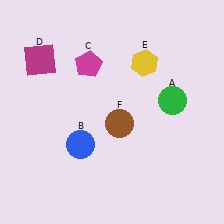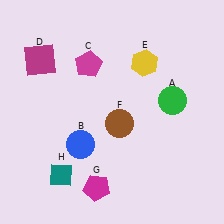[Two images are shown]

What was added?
A magenta pentagon (G), a teal diamond (H) were added in Image 2.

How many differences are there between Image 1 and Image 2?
There are 2 differences between the two images.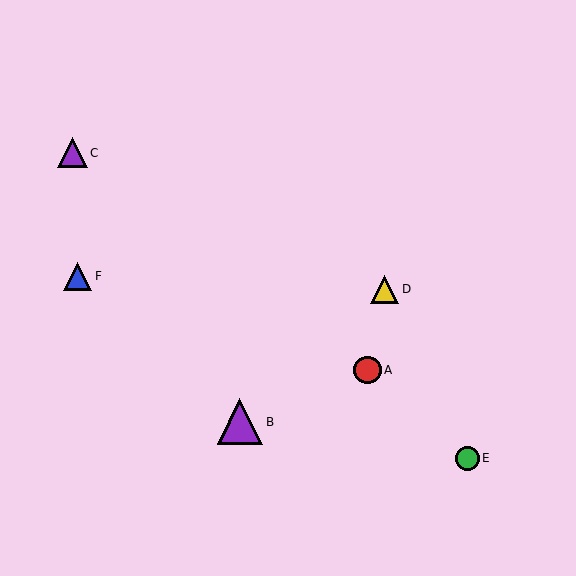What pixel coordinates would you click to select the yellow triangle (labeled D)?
Click at (385, 289) to select the yellow triangle D.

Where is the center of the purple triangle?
The center of the purple triangle is at (72, 153).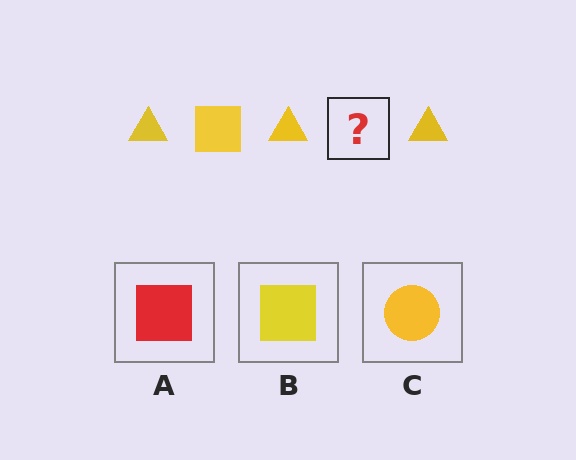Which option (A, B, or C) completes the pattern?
B.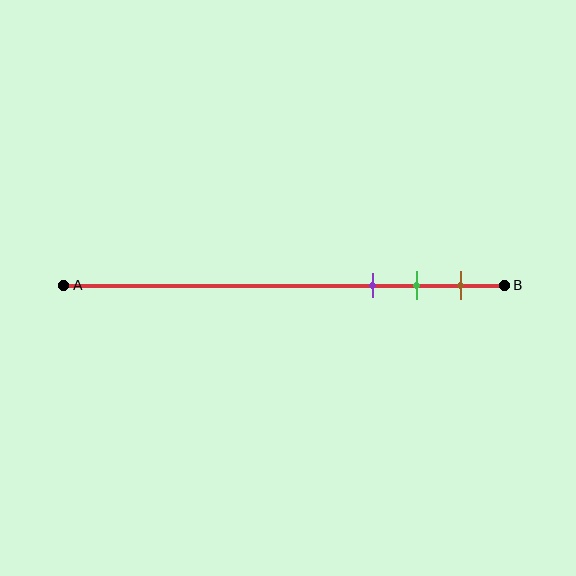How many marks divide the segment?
There are 3 marks dividing the segment.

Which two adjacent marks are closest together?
The green and brown marks are the closest adjacent pair.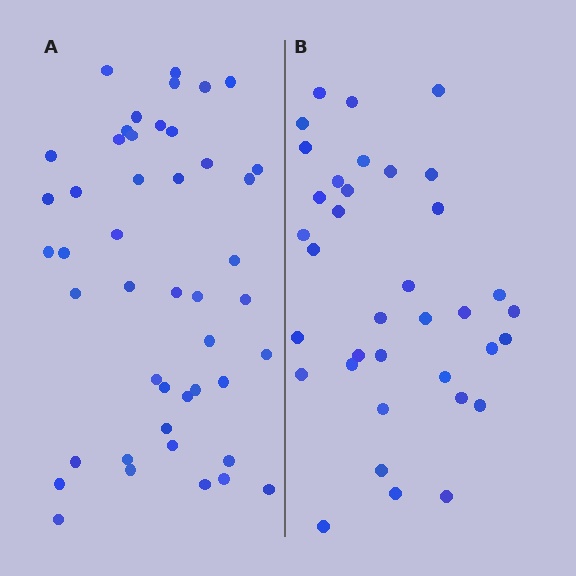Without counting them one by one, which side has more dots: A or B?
Region A (the left region) has more dots.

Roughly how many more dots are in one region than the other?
Region A has roughly 10 or so more dots than region B.